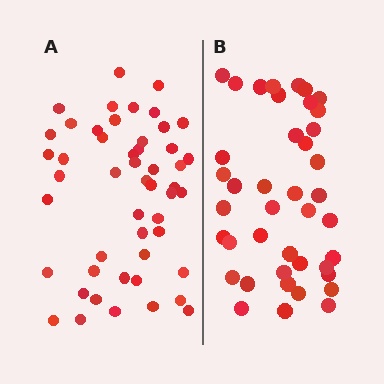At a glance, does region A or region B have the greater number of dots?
Region A (the left region) has more dots.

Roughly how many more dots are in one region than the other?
Region A has roughly 8 or so more dots than region B.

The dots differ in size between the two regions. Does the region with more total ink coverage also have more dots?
No. Region B has more total ink coverage because its dots are larger, but region A actually contains more individual dots. Total area can be misleading — the number of items is what matters here.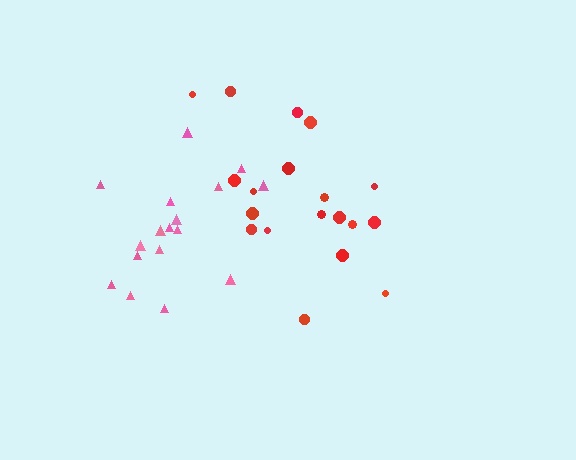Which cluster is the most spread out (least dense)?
Red.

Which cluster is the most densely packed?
Pink.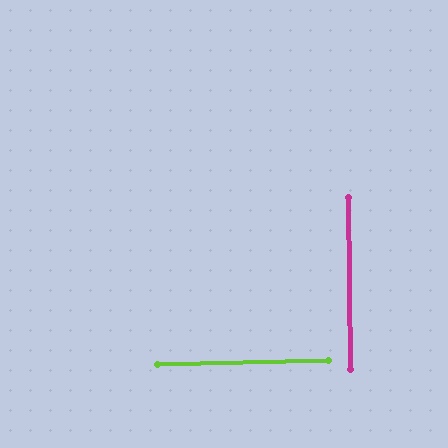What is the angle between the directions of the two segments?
Approximately 89 degrees.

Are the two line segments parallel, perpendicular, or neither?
Perpendicular — they meet at approximately 89°.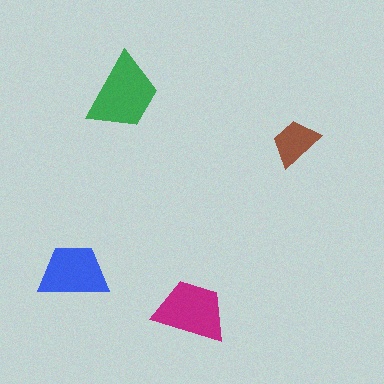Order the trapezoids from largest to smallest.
the green one, the magenta one, the blue one, the brown one.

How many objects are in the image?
There are 4 objects in the image.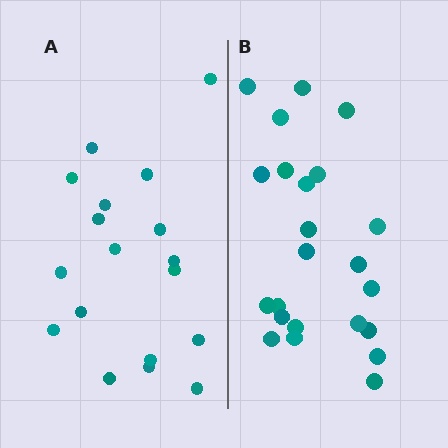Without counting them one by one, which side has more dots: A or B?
Region B (the right region) has more dots.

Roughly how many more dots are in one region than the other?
Region B has about 5 more dots than region A.